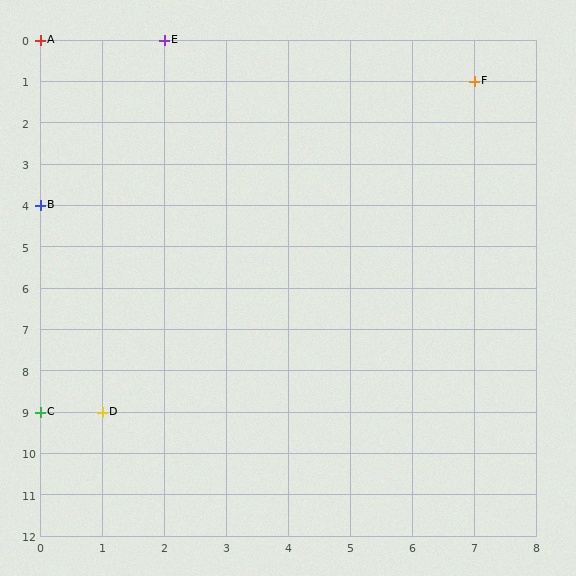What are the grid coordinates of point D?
Point D is at grid coordinates (1, 9).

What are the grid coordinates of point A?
Point A is at grid coordinates (0, 0).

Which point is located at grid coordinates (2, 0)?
Point E is at (2, 0).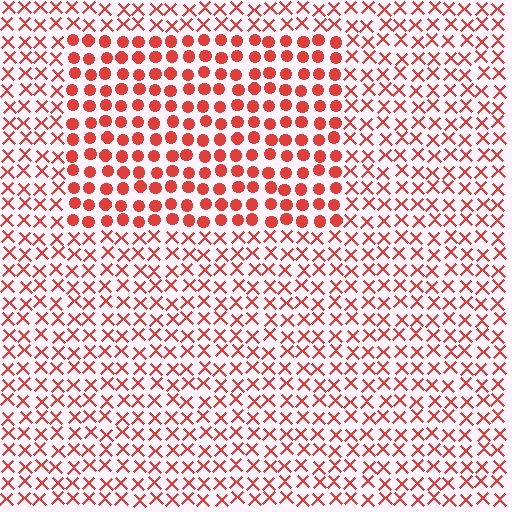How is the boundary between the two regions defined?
The boundary is defined by a change in element shape: circles inside vs. X marks outside. All elements share the same color and spacing.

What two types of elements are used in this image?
The image uses circles inside the rectangle region and X marks outside it.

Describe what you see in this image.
The image is filled with small red elements arranged in a uniform grid. A rectangle-shaped region contains circles, while the surrounding area contains X marks. The boundary is defined purely by the change in element shape.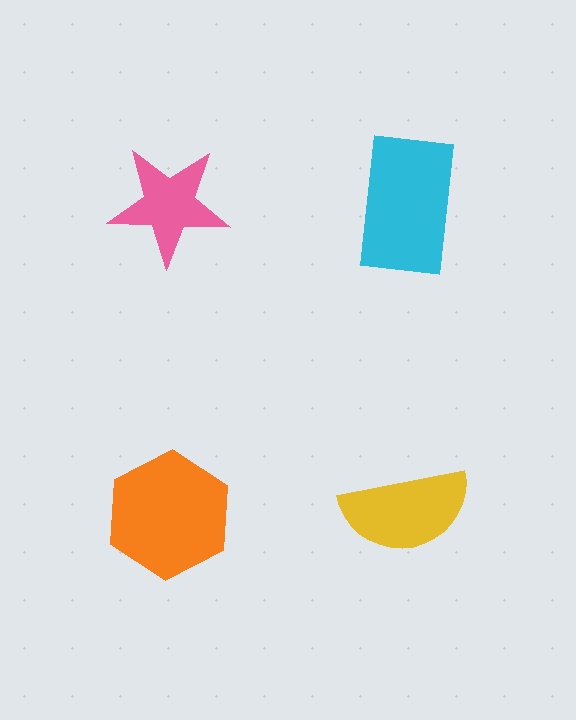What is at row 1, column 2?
A cyan rectangle.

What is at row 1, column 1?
A pink star.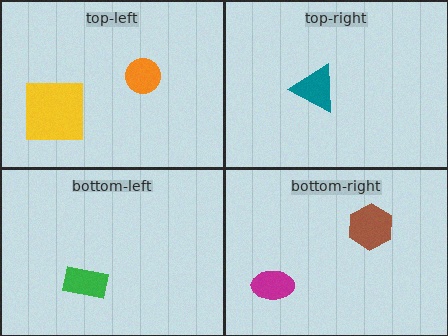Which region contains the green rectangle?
The bottom-left region.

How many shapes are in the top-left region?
2.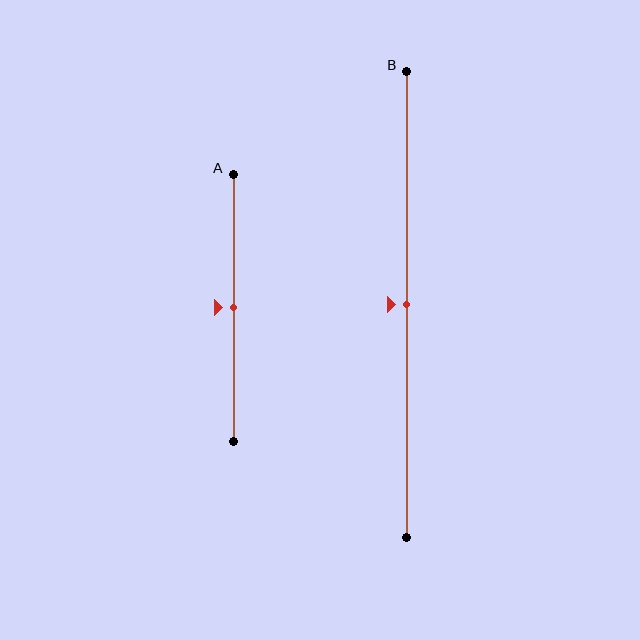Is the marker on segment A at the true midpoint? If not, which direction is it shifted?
Yes, the marker on segment A is at the true midpoint.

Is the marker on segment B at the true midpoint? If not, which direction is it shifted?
Yes, the marker on segment B is at the true midpoint.